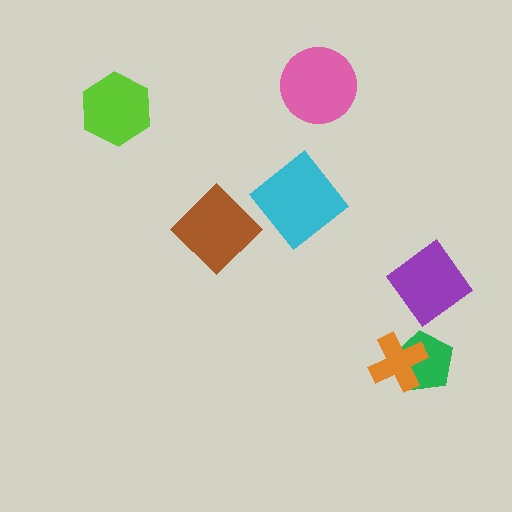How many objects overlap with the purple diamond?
0 objects overlap with the purple diamond.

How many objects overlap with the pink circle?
0 objects overlap with the pink circle.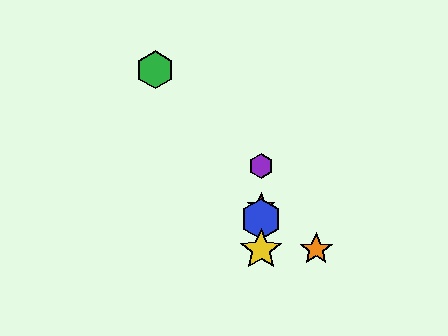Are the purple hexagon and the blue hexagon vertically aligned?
Yes, both are at x≈261.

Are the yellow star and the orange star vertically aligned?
No, the yellow star is at x≈261 and the orange star is at x≈316.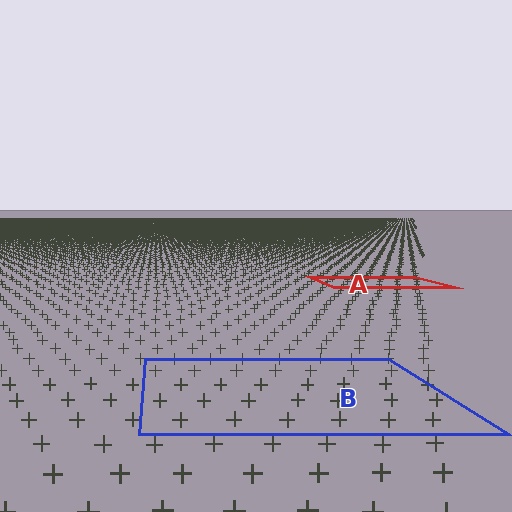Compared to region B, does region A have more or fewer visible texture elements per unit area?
Region A has more texture elements per unit area — they are packed more densely because it is farther away.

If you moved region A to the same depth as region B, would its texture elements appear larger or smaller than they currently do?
They would appear larger. At a closer depth, the same texture elements are projected at a bigger on-screen size.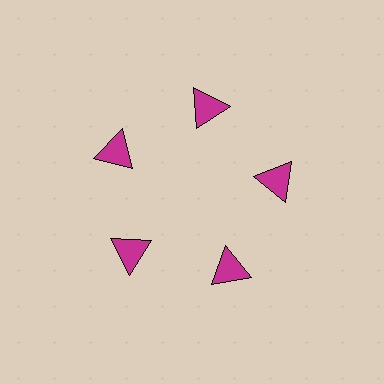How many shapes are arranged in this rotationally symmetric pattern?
There are 5 shapes, arranged in 5 groups of 1.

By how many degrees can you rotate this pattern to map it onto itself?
The pattern maps onto itself every 72 degrees of rotation.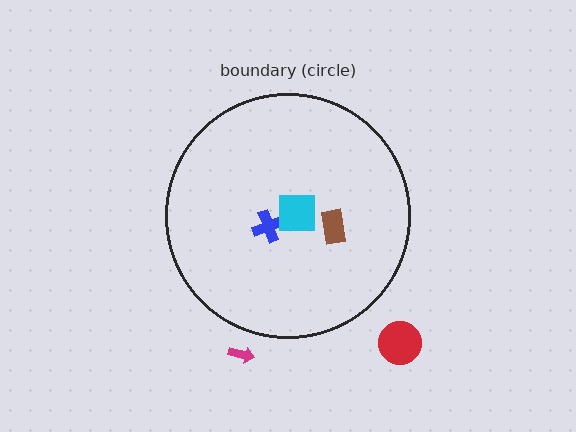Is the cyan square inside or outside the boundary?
Inside.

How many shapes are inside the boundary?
3 inside, 2 outside.